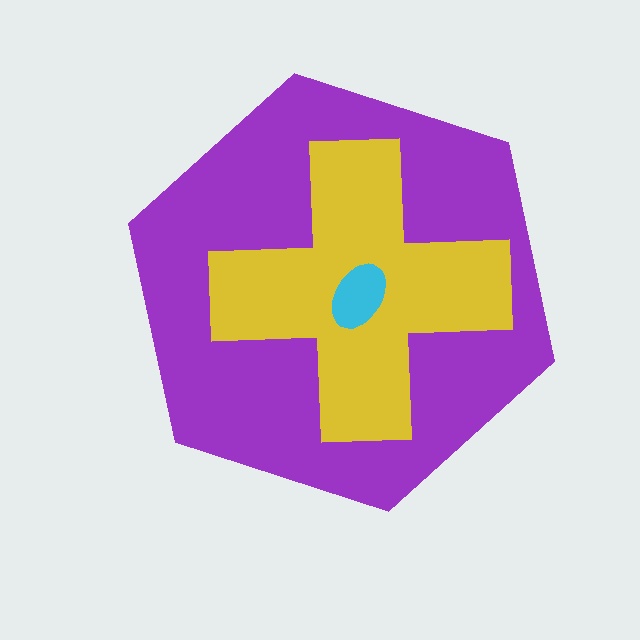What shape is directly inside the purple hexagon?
The yellow cross.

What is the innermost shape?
The cyan ellipse.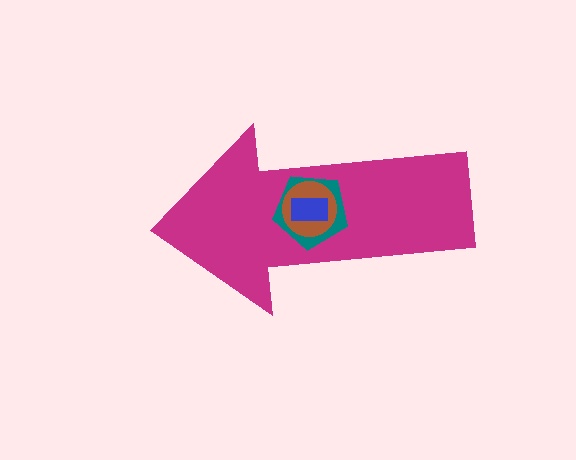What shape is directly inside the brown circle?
The blue rectangle.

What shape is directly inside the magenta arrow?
The teal pentagon.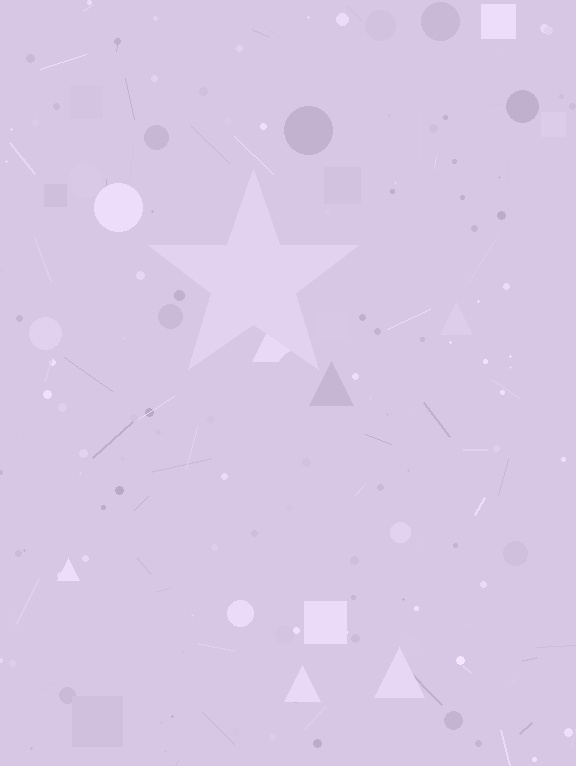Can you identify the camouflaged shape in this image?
The camouflaged shape is a star.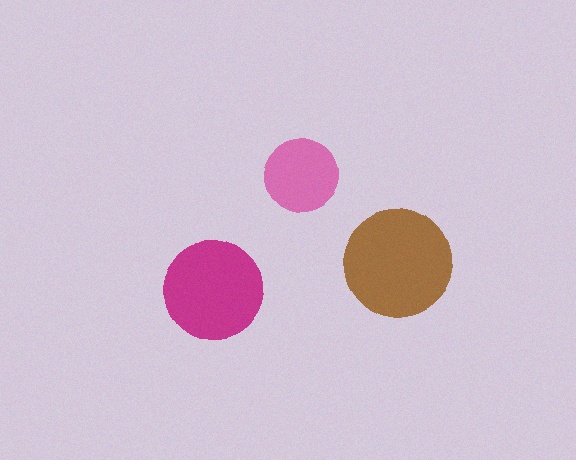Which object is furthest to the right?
The brown circle is rightmost.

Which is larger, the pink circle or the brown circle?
The brown one.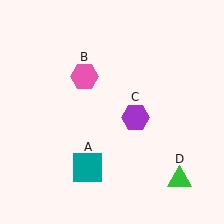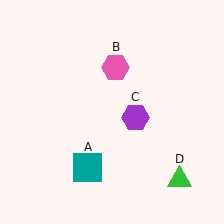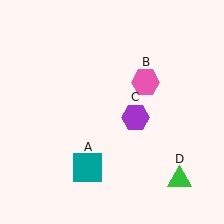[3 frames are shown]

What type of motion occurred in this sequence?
The pink hexagon (object B) rotated clockwise around the center of the scene.